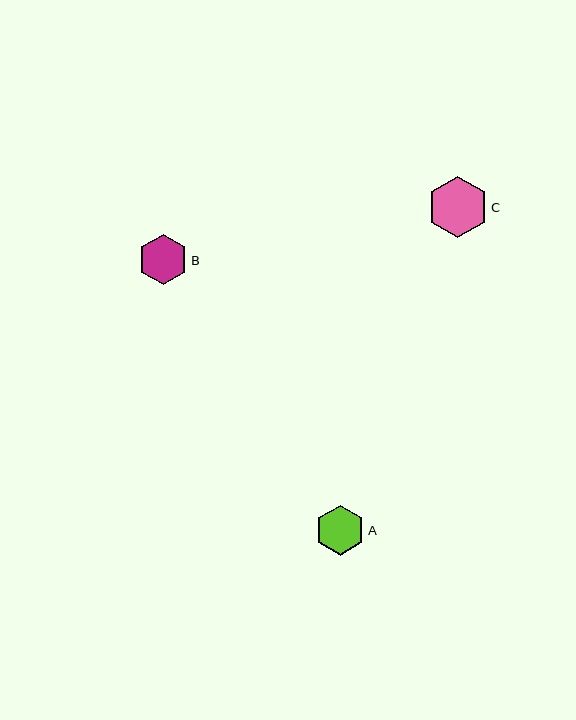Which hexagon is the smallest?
Hexagon A is the smallest with a size of approximately 50 pixels.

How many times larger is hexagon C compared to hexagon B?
Hexagon C is approximately 1.2 times the size of hexagon B.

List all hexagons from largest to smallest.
From largest to smallest: C, B, A.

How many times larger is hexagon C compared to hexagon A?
Hexagon C is approximately 1.2 times the size of hexagon A.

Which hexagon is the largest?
Hexagon C is the largest with a size of approximately 60 pixels.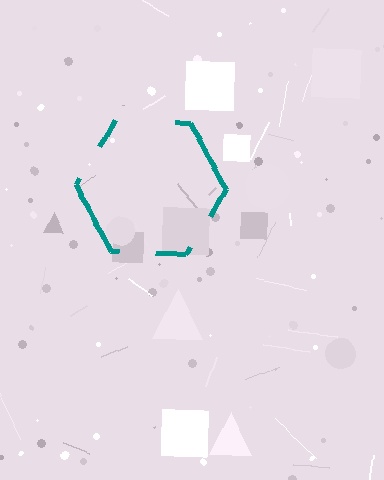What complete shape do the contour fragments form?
The contour fragments form a hexagon.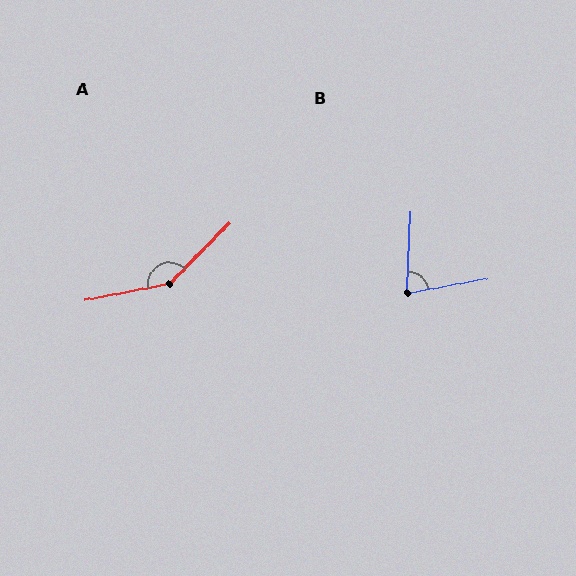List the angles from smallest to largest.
B (77°), A (146°).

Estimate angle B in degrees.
Approximately 77 degrees.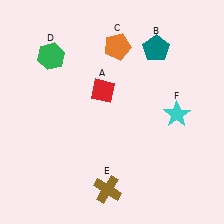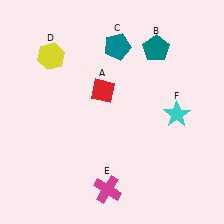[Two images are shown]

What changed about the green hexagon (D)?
In Image 1, D is green. In Image 2, it changed to yellow.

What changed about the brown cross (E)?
In Image 1, E is brown. In Image 2, it changed to magenta.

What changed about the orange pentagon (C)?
In Image 1, C is orange. In Image 2, it changed to teal.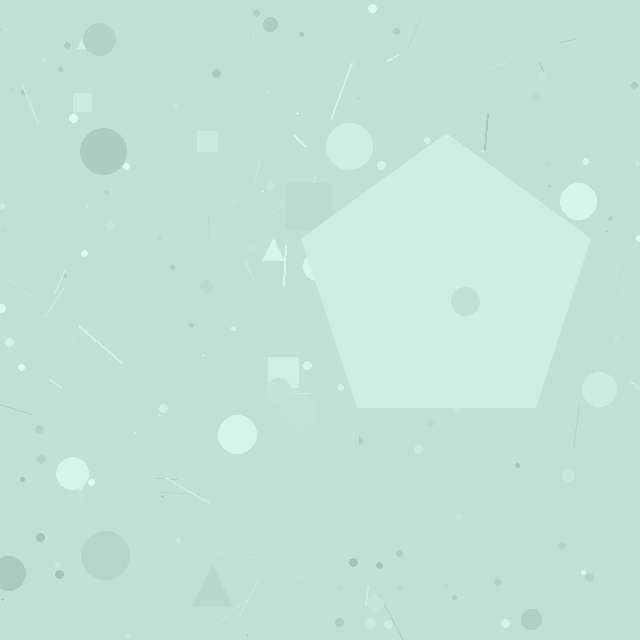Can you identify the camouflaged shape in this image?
The camouflaged shape is a pentagon.